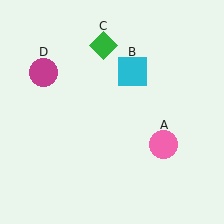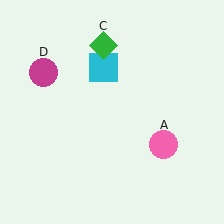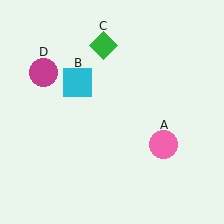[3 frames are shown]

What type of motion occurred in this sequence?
The cyan square (object B) rotated counterclockwise around the center of the scene.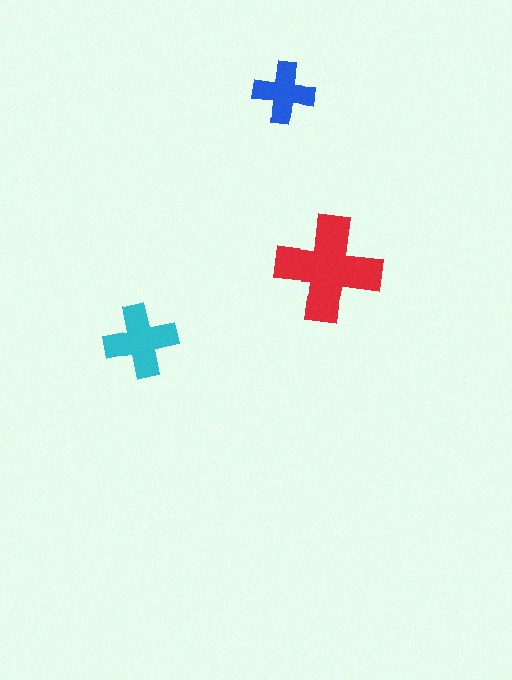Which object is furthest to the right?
The red cross is rightmost.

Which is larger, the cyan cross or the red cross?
The red one.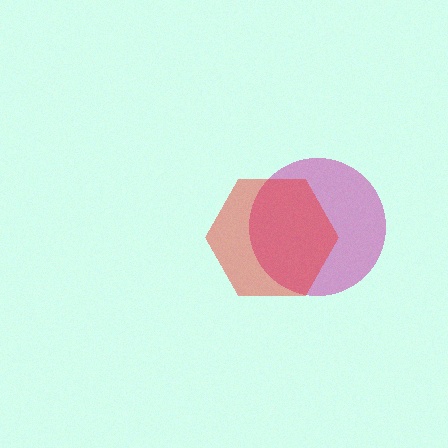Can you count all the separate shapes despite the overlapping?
Yes, there are 2 separate shapes.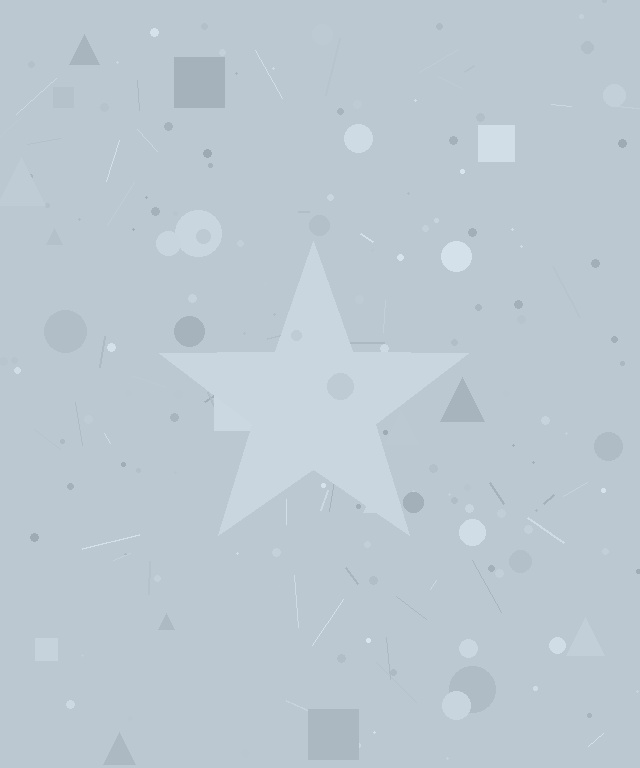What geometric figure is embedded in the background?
A star is embedded in the background.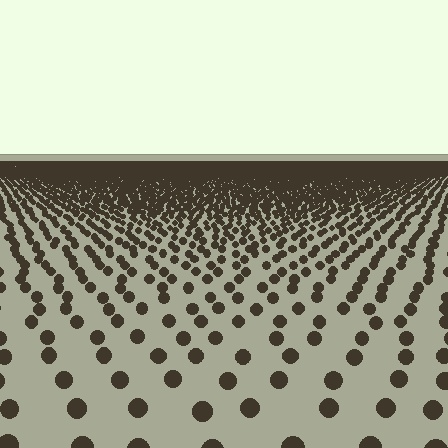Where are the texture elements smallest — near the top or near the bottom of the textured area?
Near the top.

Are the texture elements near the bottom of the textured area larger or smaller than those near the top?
Larger. Near the bottom, elements are closer to the viewer and appear at a bigger on-screen size.